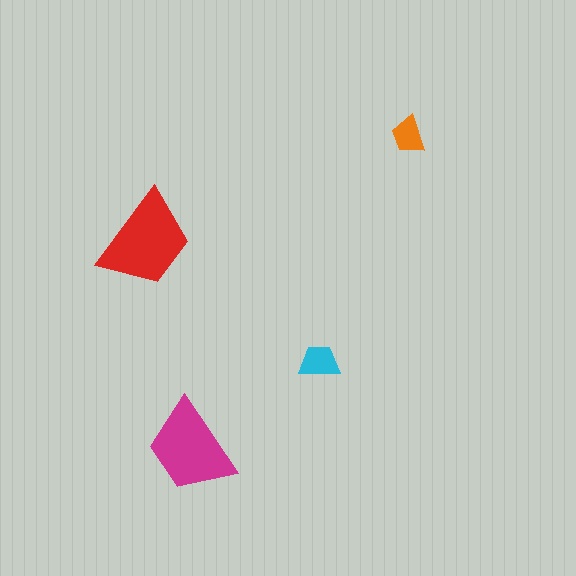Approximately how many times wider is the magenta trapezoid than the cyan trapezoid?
About 2.5 times wider.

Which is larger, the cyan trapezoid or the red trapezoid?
The red one.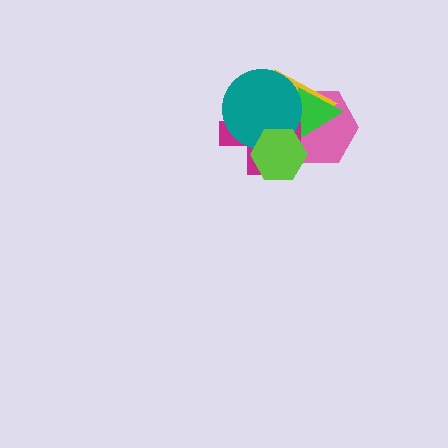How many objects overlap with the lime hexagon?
4 objects overlap with the lime hexagon.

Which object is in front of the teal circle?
The lime hexagon is in front of the teal circle.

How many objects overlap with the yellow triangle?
5 objects overlap with the yellow triangle.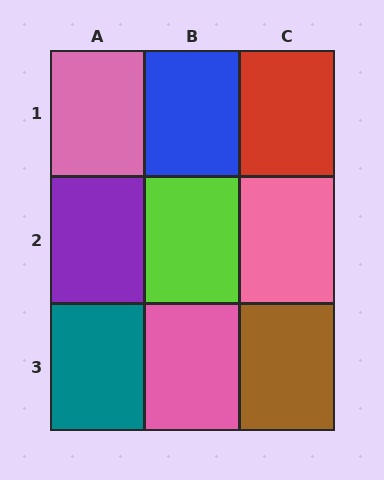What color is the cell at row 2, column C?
Pink.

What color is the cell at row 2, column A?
Purple.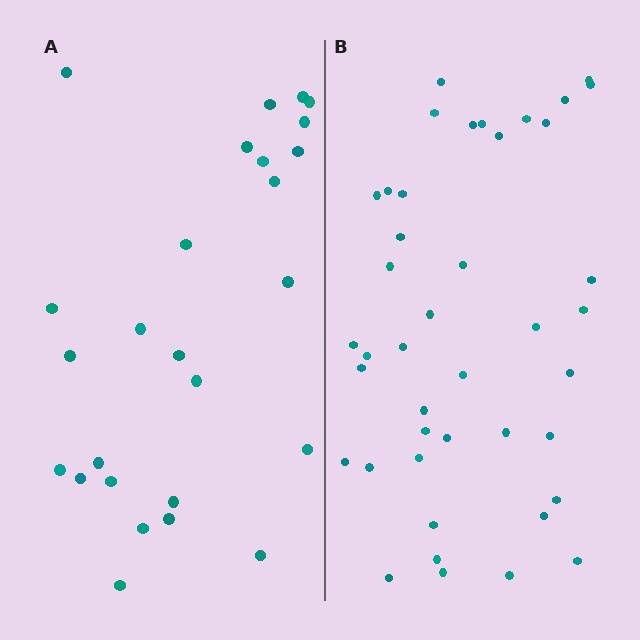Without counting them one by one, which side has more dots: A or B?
Region B (the right region) has more dots.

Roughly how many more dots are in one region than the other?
Region B has approximately 15 more dots than region A.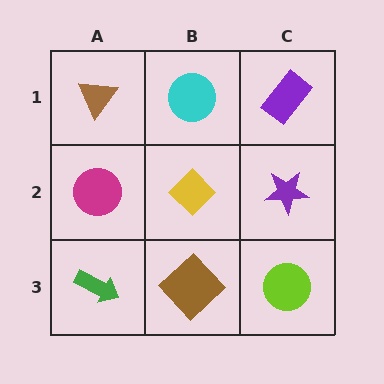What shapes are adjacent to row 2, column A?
A brown triangle (row 1, column A), a green arrow (row 3, column A), a yellow diamond (row 2, column B).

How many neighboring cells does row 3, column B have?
3.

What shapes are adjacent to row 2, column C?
A purple rectangle (row 1, column C), a lime circle (row 3, column C), a yellow diamond (row 2, column B).